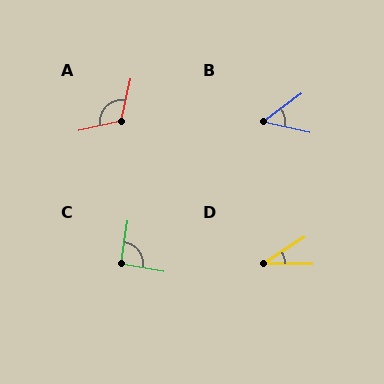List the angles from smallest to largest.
D (33°), B (49°), C (91°), A (115°).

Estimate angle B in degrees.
Approximately 49 degrees.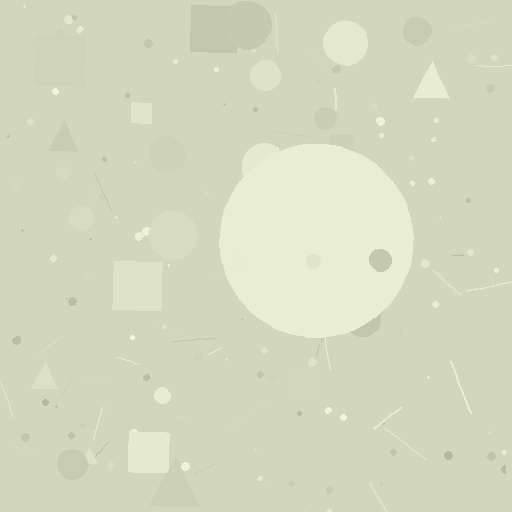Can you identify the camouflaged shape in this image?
The camouflaged shape is a circle.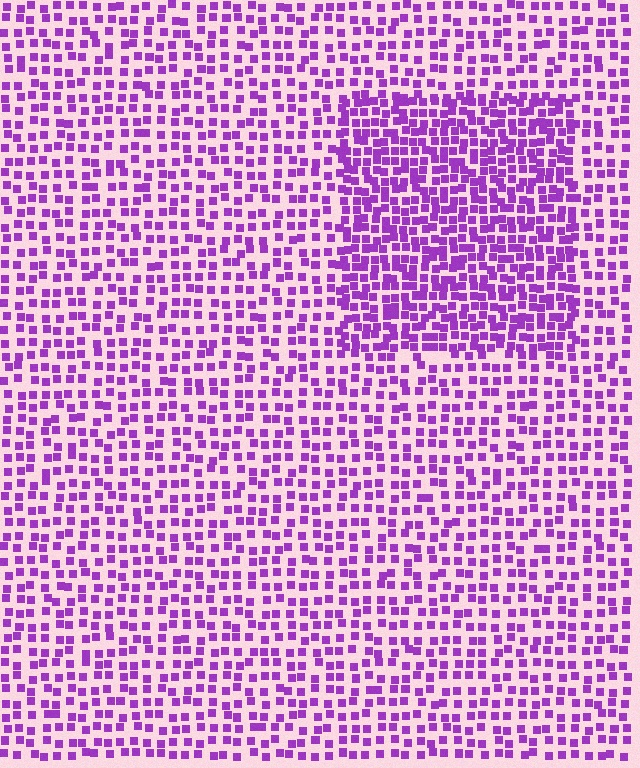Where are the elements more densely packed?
The elements are more densely packed inside the rectangle boundary.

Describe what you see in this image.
The image contains small purple elements arranged at two different densities. A rectangle-shaped region is visible where the elements are more densely packed than the surrounding area.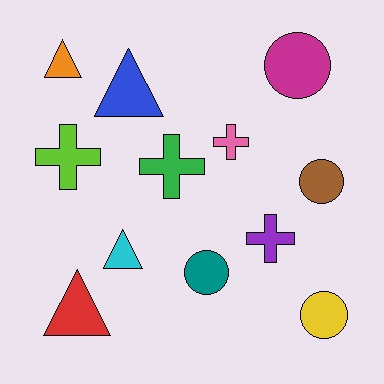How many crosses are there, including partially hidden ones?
There are 4 crosses.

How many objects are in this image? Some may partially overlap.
There are 12 objects.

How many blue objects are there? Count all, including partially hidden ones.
There is 1 blue object.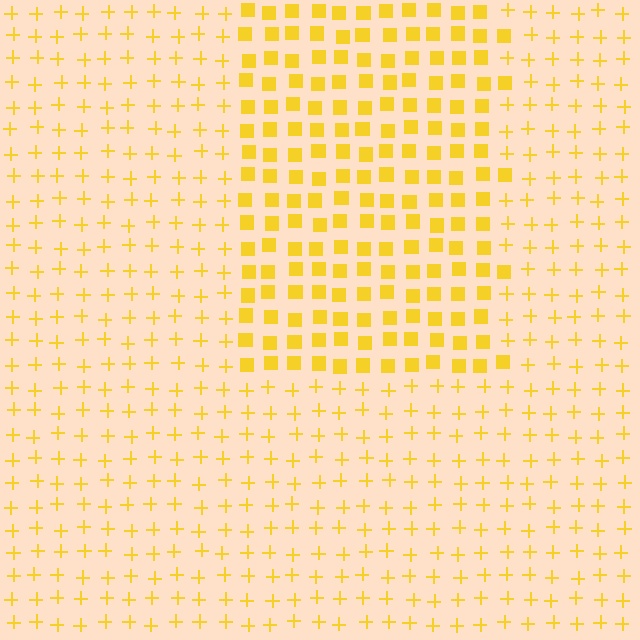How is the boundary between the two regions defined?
The boundary is defined by a change in element shape: squares inside vs. plus signs outside. All elements share the same color and spacing.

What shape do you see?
I see a rectangle.